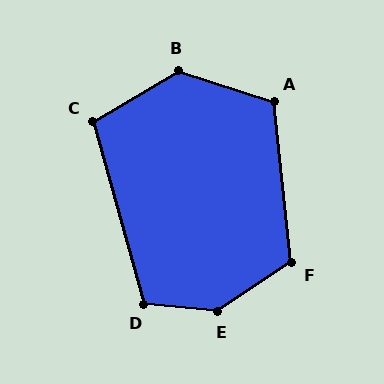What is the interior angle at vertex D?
Approximately 111 degrees (obtuse).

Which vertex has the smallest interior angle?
C, at approximately 105 degrees.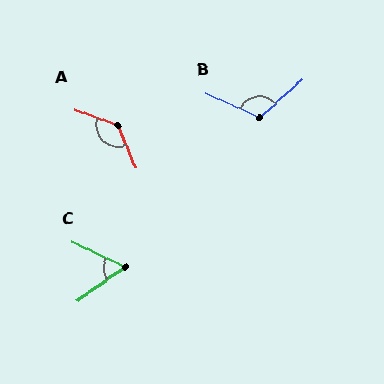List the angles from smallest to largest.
C (61°), B (114°), A (132°).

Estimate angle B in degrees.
Approximately 114 degrees.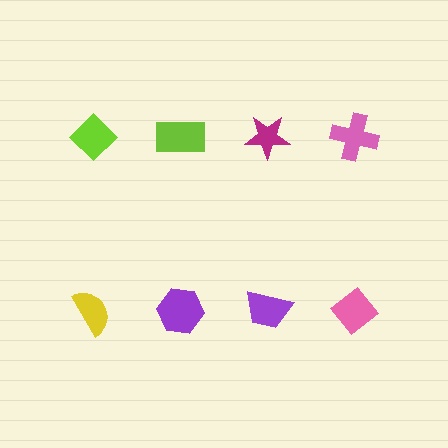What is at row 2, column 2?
A purple hexagon.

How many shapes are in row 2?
4 shapes.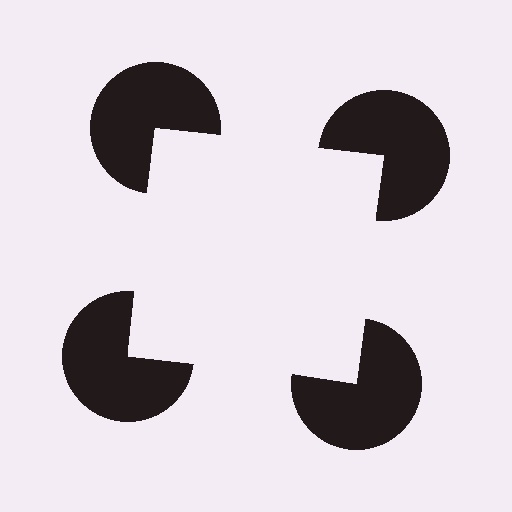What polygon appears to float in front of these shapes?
An illusory square — its edges are inferred from the aligned wedge cuts in the pac-man discs, not physically drawn.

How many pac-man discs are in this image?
There are 4 — one at each vertex of the illusory square.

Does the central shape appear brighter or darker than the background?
It typically appears slightly brighter than the background, even though no actual brightness change is drawn.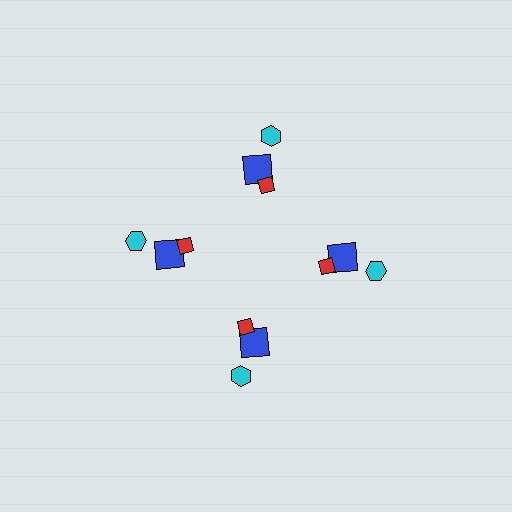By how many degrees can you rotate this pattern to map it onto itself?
The pattern maps onto itself every 90 degrees of rotation.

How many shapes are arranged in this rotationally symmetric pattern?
There are 12 shapes, arranged in 4 groups of 3.